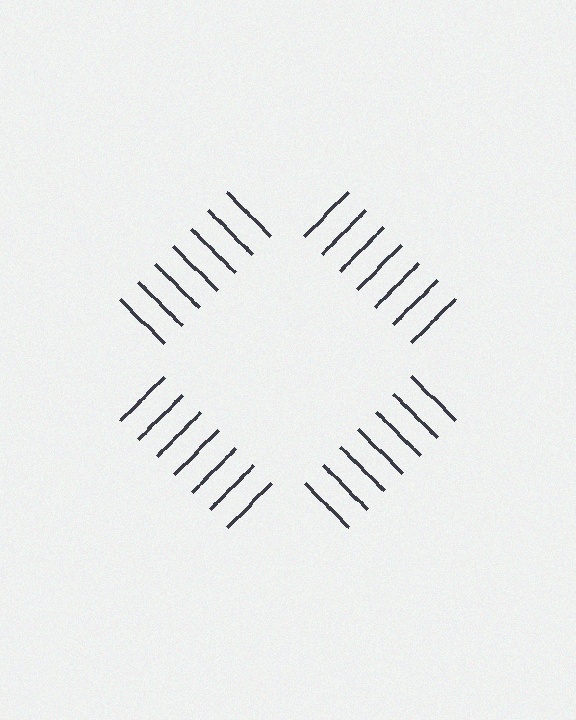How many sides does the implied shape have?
4 sides — the line-ends trace a square.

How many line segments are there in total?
28 — 7 along each of the 4 edges.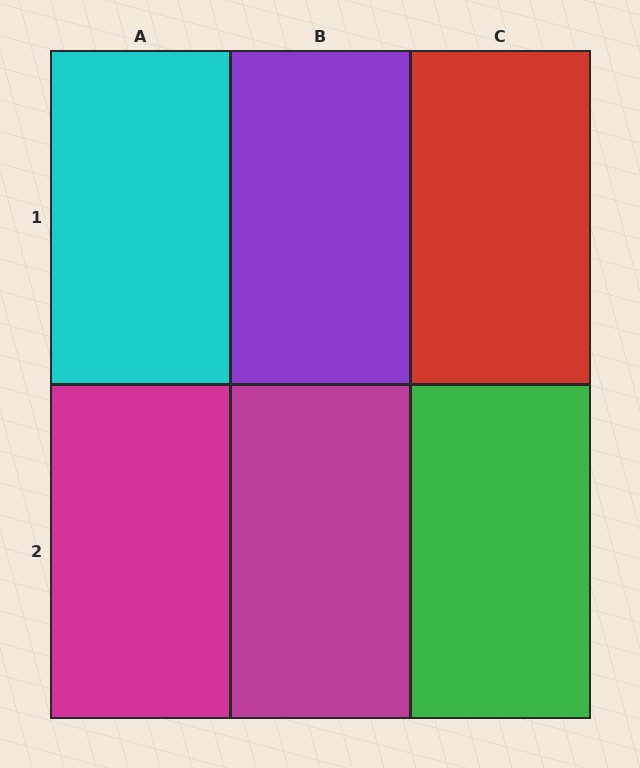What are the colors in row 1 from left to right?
Cyan, purple, red.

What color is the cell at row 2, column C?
Green.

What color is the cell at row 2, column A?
Magenta.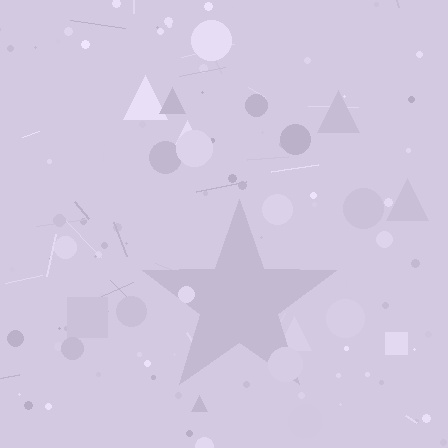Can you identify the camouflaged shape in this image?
The camouflaged shape is a star.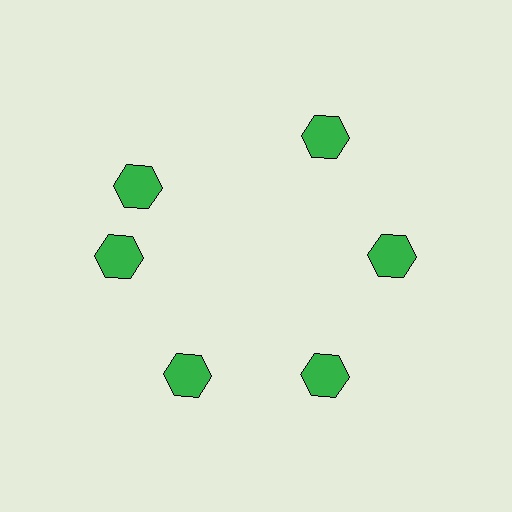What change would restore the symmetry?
The symmetry would be restored by rotating it back into even spacing with its neighbors so that all 6 hexagons sit at equal angles and equal distance from the center.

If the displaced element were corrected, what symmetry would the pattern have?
It would have 6-fold rotational symmetry — the pattern would map onto itself every 60 degrees.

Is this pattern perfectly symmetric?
No. The 6 green hexagons are arranged in a ring, but one element near the 11 o'clock position is rotated out of alignment along the ring, breaking the 6-fold rotational symmetry.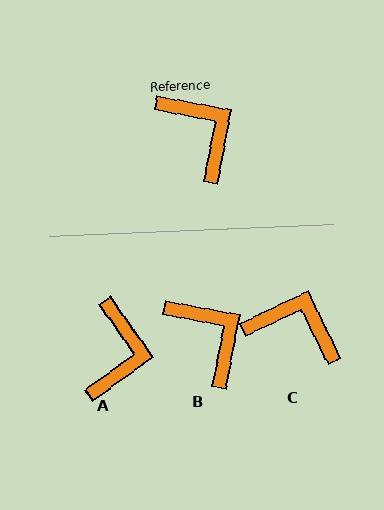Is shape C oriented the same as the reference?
No, it is off by about 36 degrees.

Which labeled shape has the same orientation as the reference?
B.